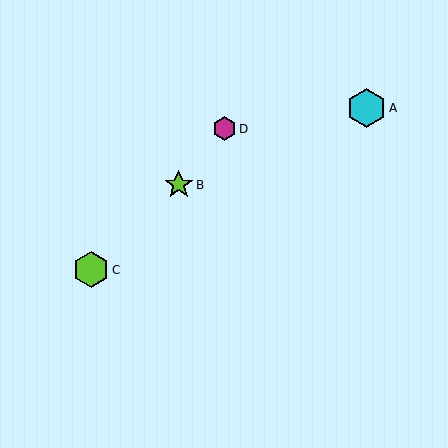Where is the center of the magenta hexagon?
The center of the magenta hexagon is at (224, 129).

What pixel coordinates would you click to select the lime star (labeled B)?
Click at (179, 185) to select the lime star B.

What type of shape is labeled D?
Shape D is a magenta hexagon.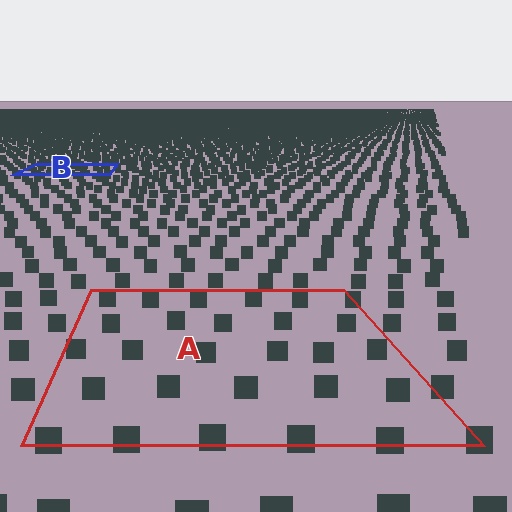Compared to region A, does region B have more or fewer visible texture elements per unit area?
Region B has more texture elements per unit area — they are packed more densely because it is farther away.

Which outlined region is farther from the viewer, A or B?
Region B is farther from the viewer — the texture elements inside it appear smaller and more densely packed.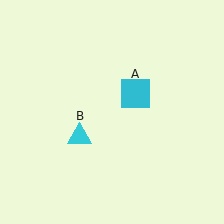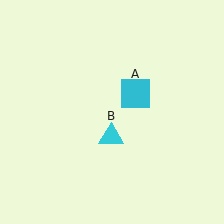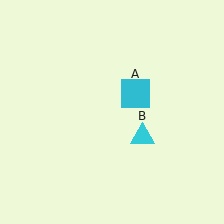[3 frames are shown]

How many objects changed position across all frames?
1 object changed position: cyan triangle (object B).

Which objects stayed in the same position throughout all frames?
Cyan square (object A) remained stationary.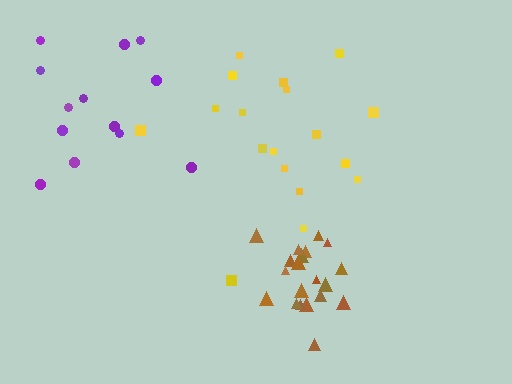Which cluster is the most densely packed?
Brown.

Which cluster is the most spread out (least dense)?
Purple.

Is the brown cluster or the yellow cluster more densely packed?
Brown.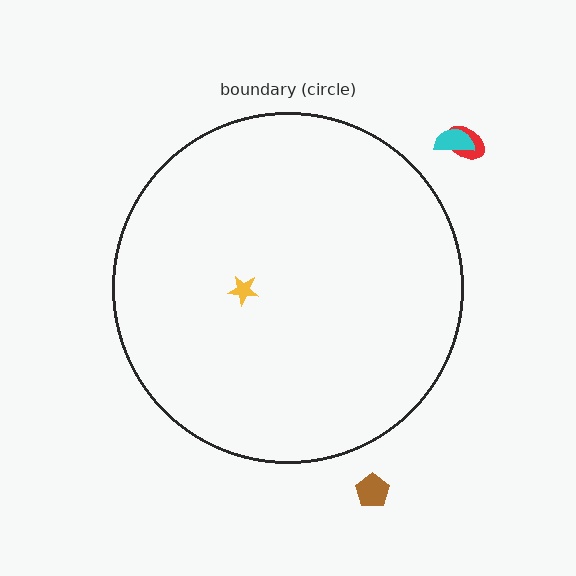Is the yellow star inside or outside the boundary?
Inside.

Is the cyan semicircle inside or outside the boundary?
Outside.